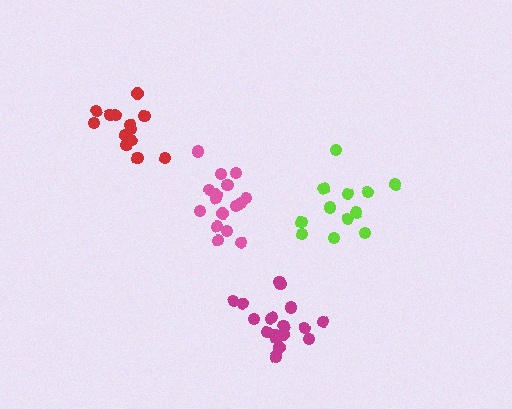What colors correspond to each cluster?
The clusters are colored: magenta, pink, lime, red.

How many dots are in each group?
Group 1: 18 dots, Group 2: 16 dots, Group 3: 12 dots, Group 4: 14 dots (60 total).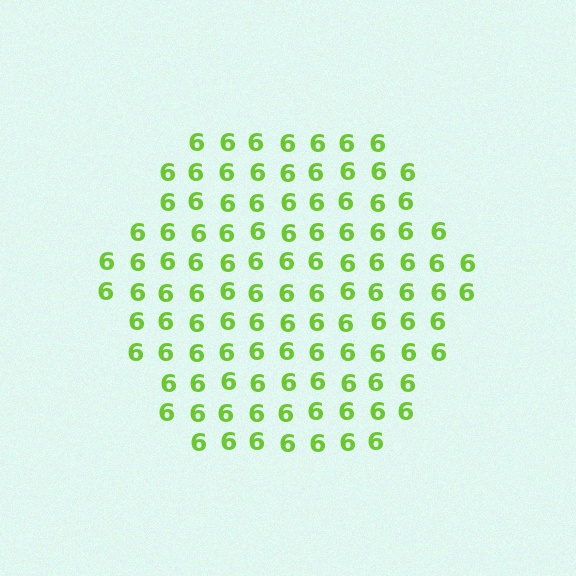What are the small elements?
The small elements are digit 6's.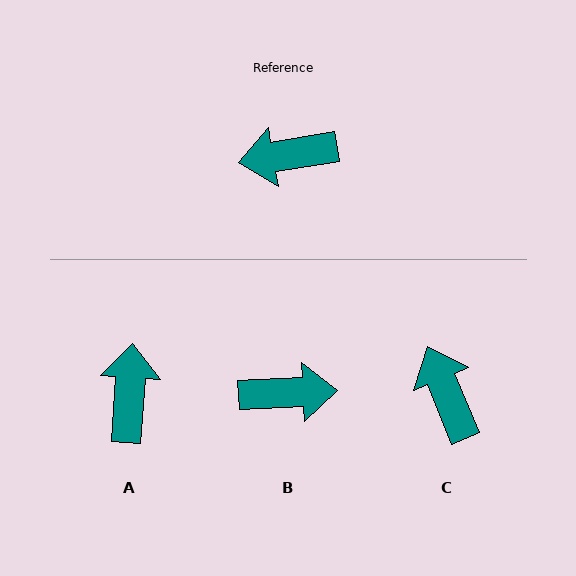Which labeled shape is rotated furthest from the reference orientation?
B, about 173 degrees away.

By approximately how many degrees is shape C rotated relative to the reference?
Approximately 77 degrees clockwise.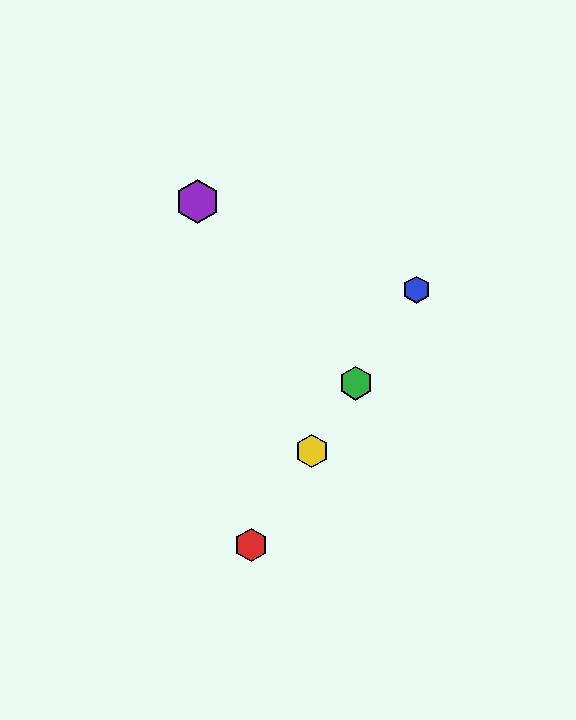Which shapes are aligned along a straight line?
The red hexagon, the blue hexagon, the green hexagon, the yellow hexagon are aligned along a straight line.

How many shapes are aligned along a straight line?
4 shapes (the red hexagon, the blue hexagon, the green hexagon, the yellow hexagon) are aligned along a straight line.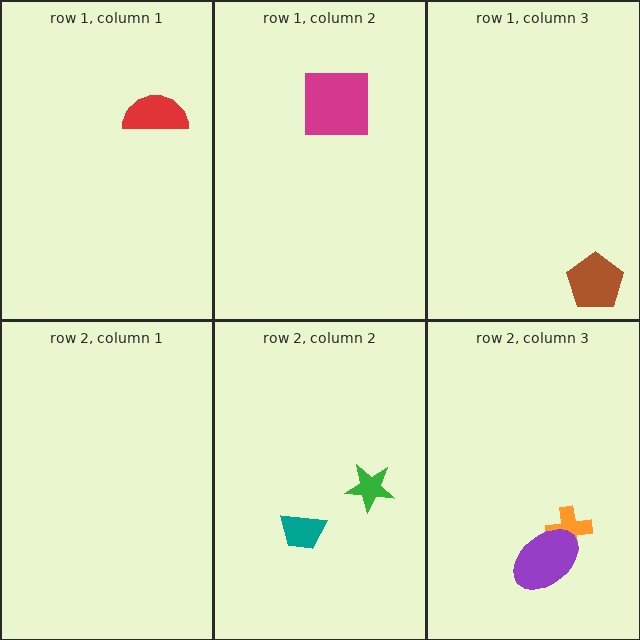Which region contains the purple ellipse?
The row 2, column 3 region.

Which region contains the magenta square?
The row 1, column 2 region.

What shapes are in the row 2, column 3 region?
The orange cross, the purple ellipse.